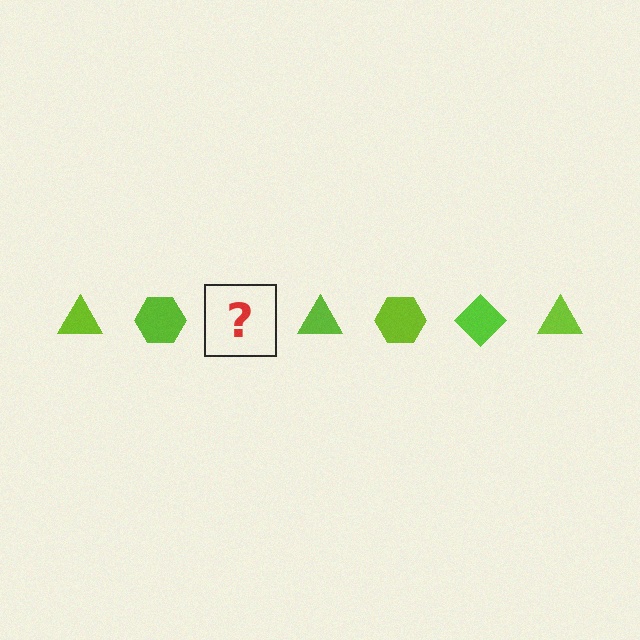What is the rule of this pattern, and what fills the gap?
The rule is that the pattern cycles through triangle, hexagon, diamond shapes in lime. The gap should be filled with a lime diamond.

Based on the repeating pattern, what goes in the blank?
The blank should be a lime diamond.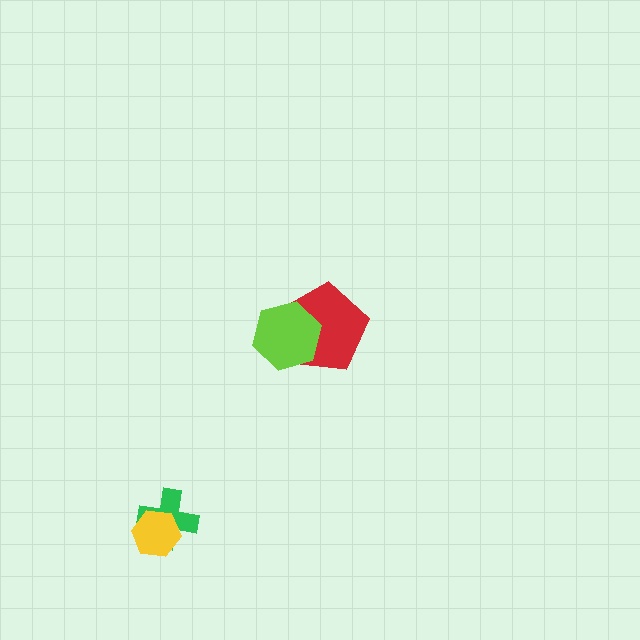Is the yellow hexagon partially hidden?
No, no other shape covers it.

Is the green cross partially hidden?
Yes, it is partially covered by another shape.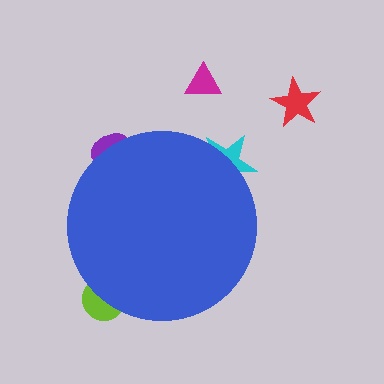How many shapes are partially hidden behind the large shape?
3 shapes are partially hidden.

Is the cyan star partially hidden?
Yes, the cyan star is partially hidden behind the blue circle.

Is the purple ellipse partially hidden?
Yes, the purple ellipse is partially hidden behind the blue circle.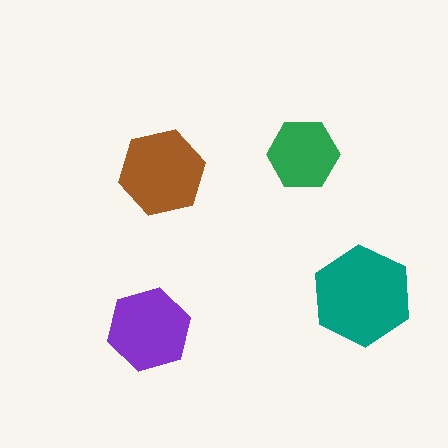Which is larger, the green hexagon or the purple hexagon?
The purple one.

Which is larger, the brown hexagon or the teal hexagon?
The teal one.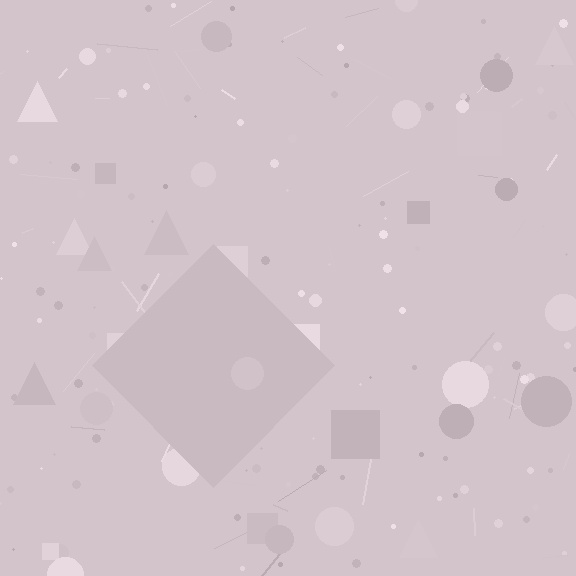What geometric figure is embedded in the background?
A diamond is embedded in the background.